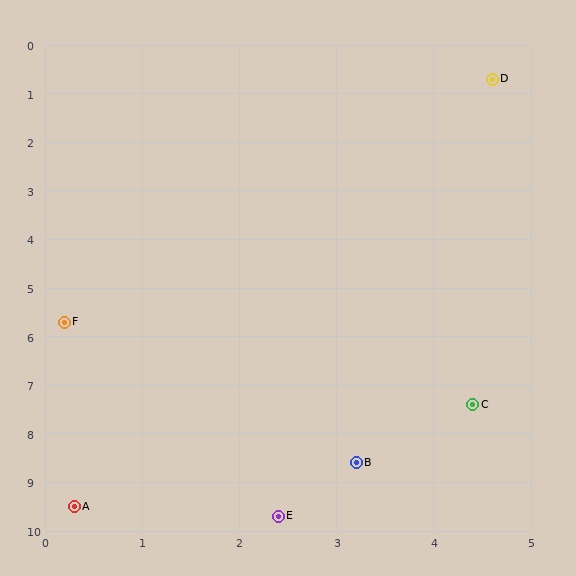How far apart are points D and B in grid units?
Points D and B are about 8.0 grid units apart.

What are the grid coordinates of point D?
Point D is at approximately (4.6, 0.7).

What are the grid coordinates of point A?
Point A is at approximately (0.3, 9.5).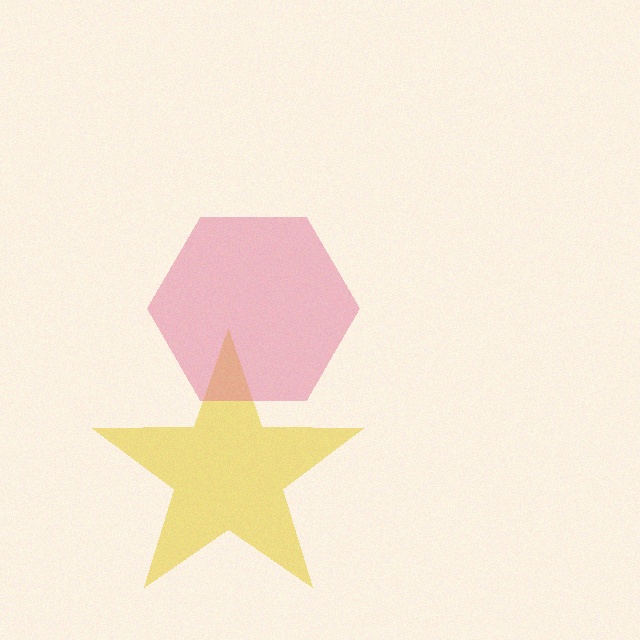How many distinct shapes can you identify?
There are 2 distinct shapes: a yellow star, a pink hexagon.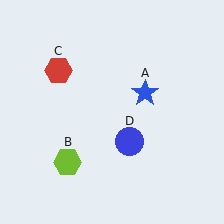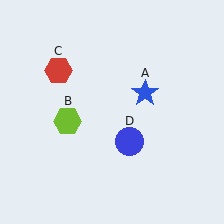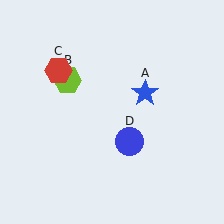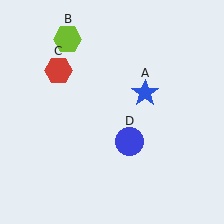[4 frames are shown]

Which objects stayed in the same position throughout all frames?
Blue star (object A) and red hexagon (object C) and blue circle (object D) remained stationary.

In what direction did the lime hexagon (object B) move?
The lime hexagon (object B) moved up.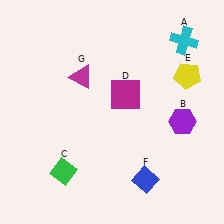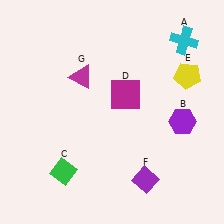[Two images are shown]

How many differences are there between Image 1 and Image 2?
There is 1 difference between the two images.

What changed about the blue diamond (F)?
In Image 1, F is blue. In Image 2, it changed to purple.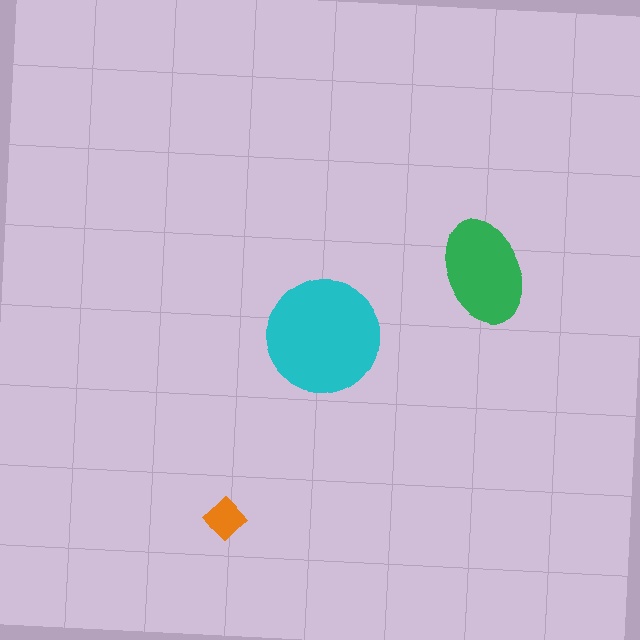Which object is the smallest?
The orange diamond.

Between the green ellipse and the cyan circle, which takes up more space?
The cyan circle.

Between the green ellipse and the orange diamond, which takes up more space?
The green ellipse.